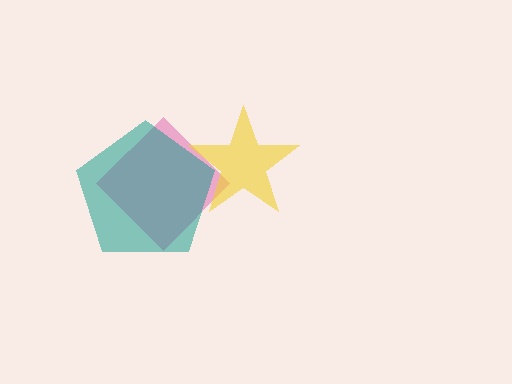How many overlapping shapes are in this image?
There are 3 overlapping shapes in the image.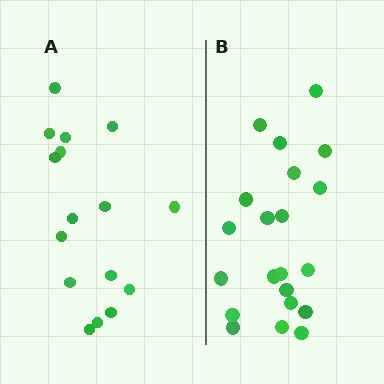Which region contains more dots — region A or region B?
Region B (the right region) has more dots.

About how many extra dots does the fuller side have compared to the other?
Region B has about 5 more dots than region A.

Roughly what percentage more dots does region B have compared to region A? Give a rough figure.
About 30% more.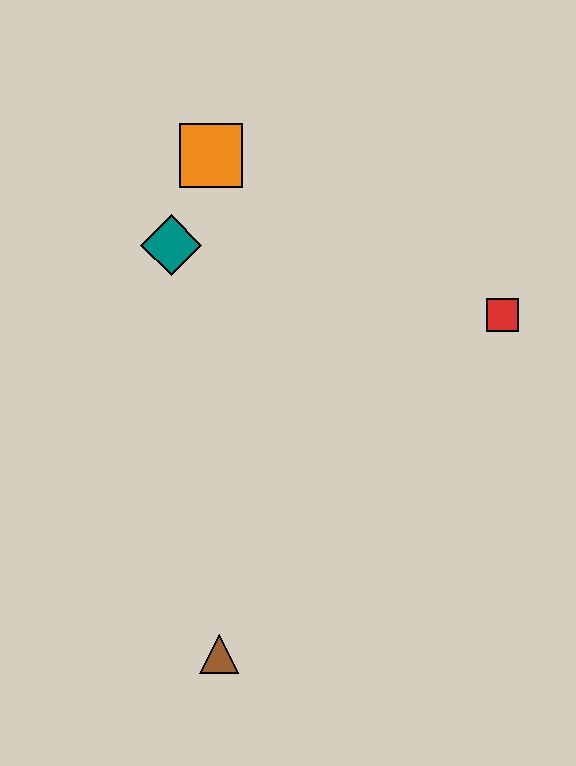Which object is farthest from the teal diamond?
The brown triangle is farthest from the teal diamond.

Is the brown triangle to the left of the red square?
Yes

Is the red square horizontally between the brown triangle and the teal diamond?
No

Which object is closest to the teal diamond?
The orange square is closest to the teal diamond.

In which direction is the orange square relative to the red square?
The orange square is to the left of the red square.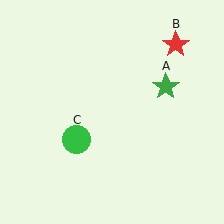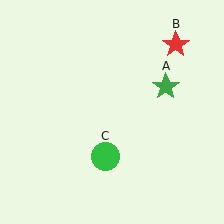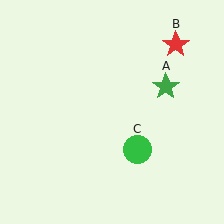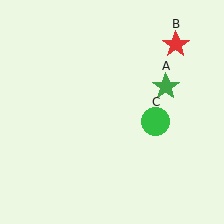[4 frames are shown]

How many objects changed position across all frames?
1 object changed position: green circle (object C).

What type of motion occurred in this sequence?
The green circle (object C) rotated counterclockwise around the center of the scene.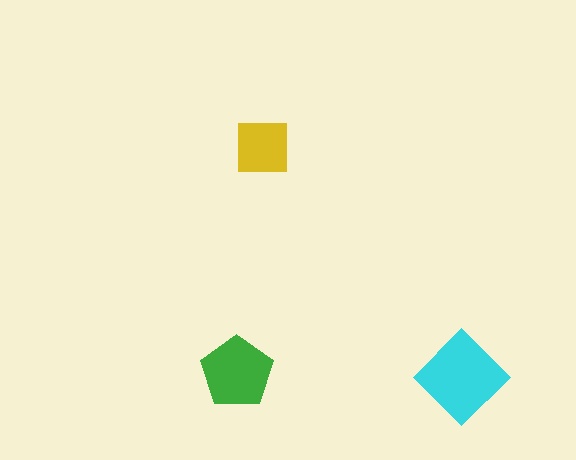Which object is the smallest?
The yellow square.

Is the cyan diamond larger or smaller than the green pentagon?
Larger.